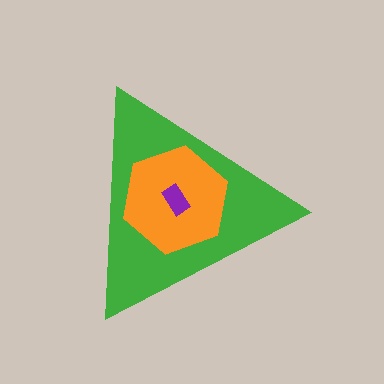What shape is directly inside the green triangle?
The orange hexagon.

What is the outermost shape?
The green triangle.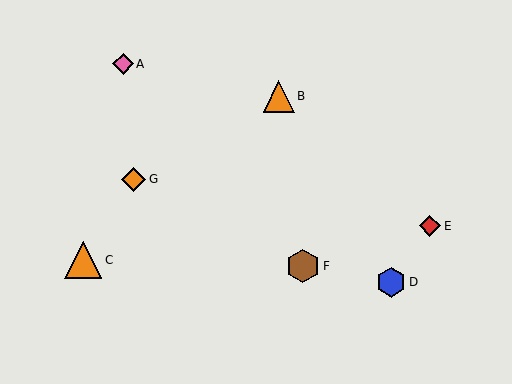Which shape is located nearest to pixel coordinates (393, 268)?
The blue hexagon (labeled D) at (391, 282) is nearest to that location.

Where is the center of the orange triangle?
The center of the orange triangle is at (279, 96).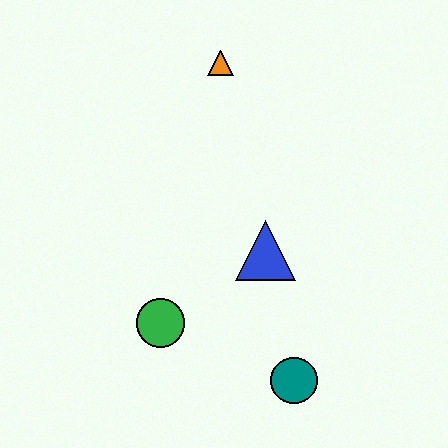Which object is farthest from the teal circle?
The orange triangle is farthest from the teal circle.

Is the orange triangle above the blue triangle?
Yes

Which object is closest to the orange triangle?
The blue triangle is closest to the orange triangle.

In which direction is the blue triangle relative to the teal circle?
The blue triangle is above the teal circle.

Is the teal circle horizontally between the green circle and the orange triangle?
No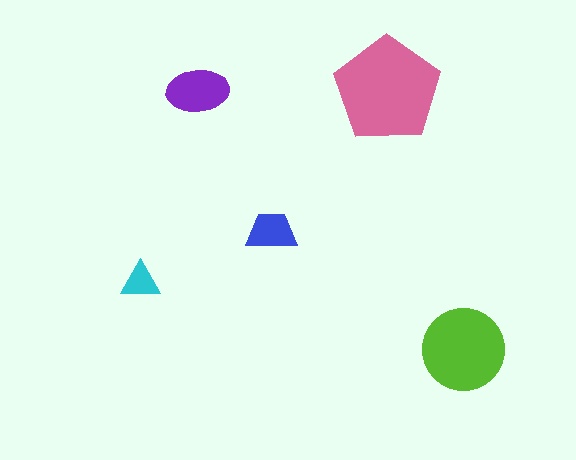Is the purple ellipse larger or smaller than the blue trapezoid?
Larger.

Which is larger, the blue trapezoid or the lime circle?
The lime circle.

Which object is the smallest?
The cyan triangle.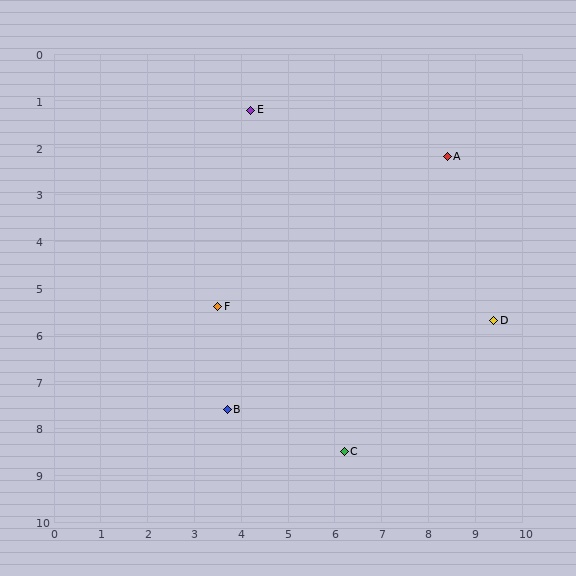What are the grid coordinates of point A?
Point A is at approximately (8.4, 2.2).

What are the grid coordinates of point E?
Point E is at approximately (4.2, 1.2).